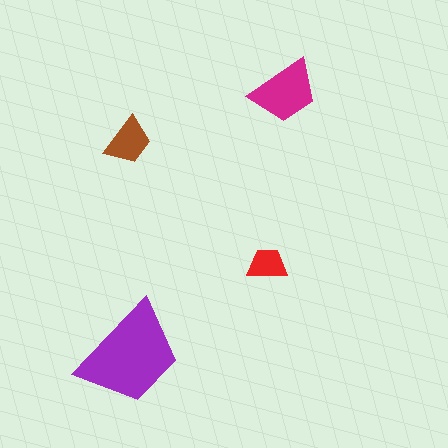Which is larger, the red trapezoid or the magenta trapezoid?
The magenta one.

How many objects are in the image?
There are 4 objects in the image.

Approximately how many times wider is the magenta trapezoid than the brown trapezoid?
About 1.5 times wider.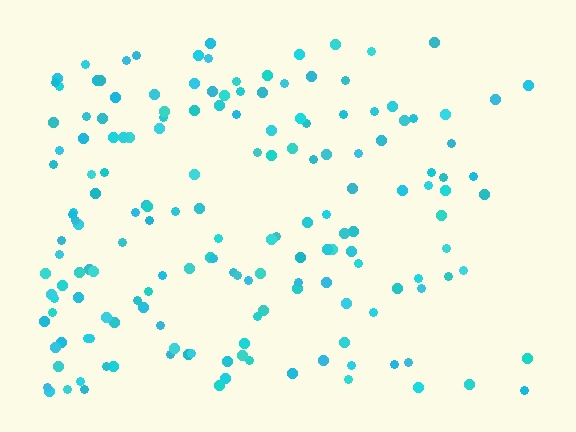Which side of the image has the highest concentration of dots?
The left.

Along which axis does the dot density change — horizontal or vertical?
Horizontal.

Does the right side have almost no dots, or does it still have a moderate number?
Still a moderate number, just noticeably fewer than the left.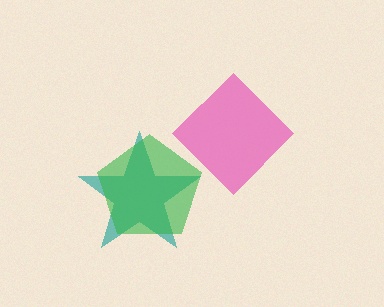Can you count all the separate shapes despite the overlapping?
Yes, there are 3 separate shapes.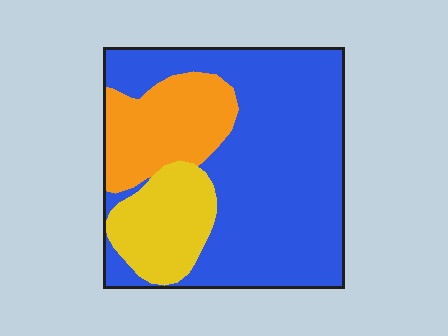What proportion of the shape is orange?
Orange covers about 20% of the shape.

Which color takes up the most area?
Blue, at roughly 65%.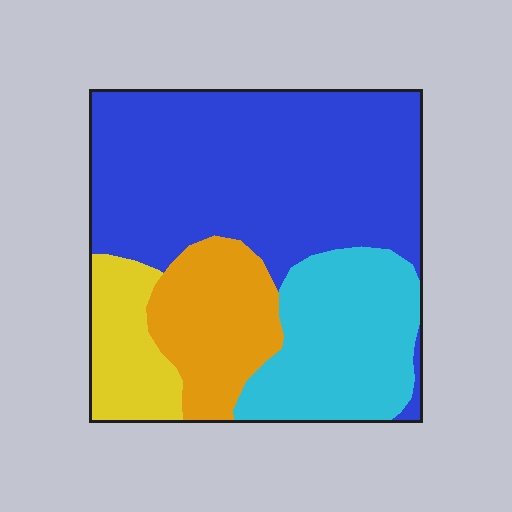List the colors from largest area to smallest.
From largest to smallest: blue, cyan, orange, yellow.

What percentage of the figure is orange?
Orange takes up less than a quarter of the figure.